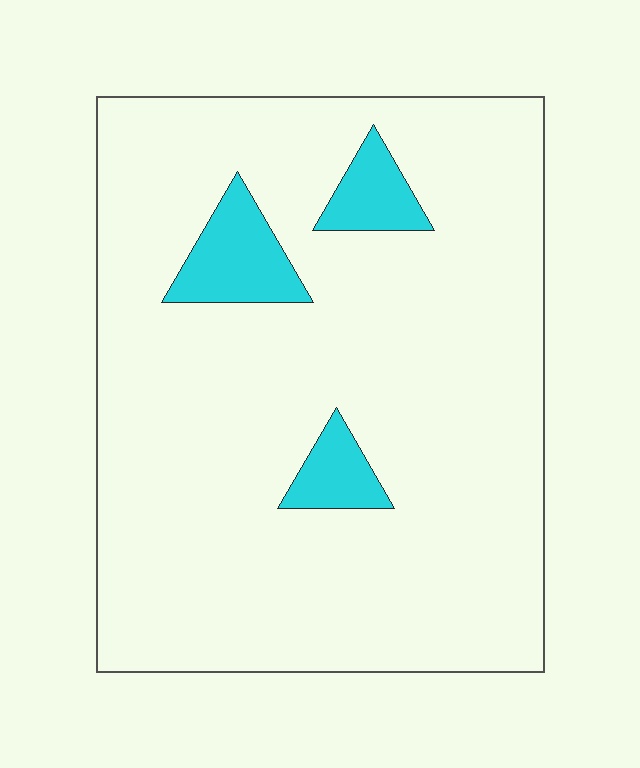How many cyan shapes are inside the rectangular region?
3.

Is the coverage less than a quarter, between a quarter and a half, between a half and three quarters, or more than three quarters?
Less than a quarter.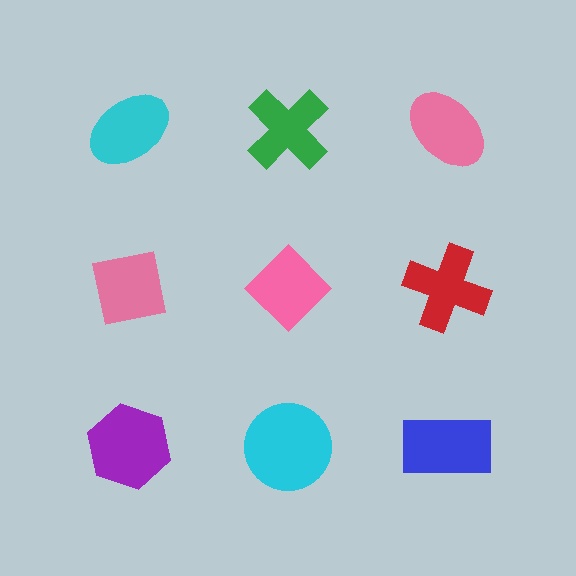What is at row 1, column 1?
A cyan ellipse.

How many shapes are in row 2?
3 shapes.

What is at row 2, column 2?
A pink diamond.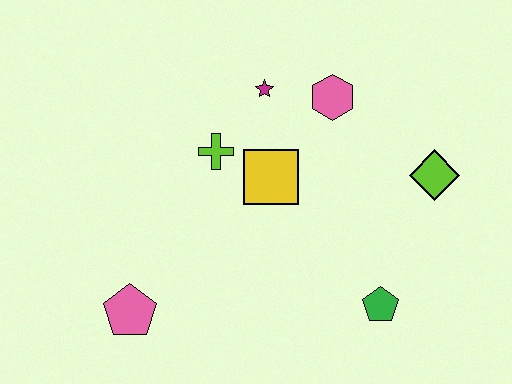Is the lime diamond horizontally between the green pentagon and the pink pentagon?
No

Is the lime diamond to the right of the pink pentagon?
Yes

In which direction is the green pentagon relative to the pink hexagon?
The green pentagon is below the pink hexagon.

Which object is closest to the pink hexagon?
The magenta star is closest to the pink hexagon.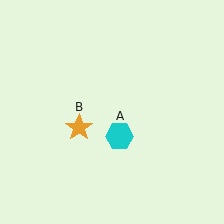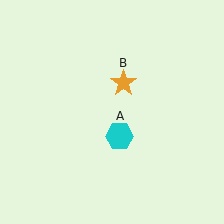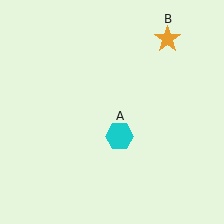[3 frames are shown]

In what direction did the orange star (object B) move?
The orange star (object B) moved up and to the right.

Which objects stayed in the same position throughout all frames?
Cyan hexagon (object A) remained stationary.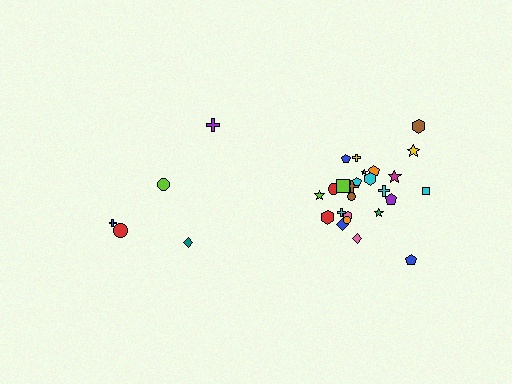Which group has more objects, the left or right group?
The right group.